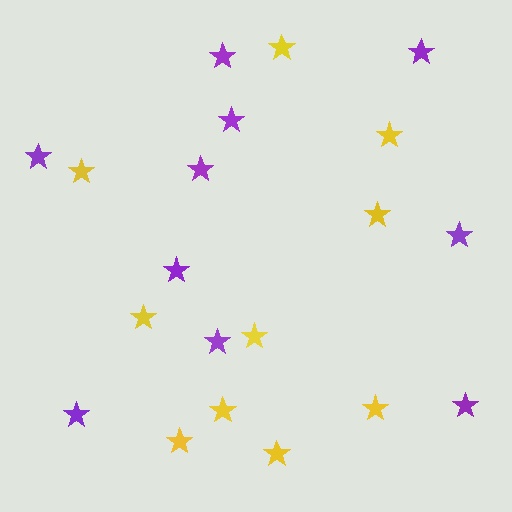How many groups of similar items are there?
There are 2 groups: one group of yellow stars (10) and one group of purple stars (10).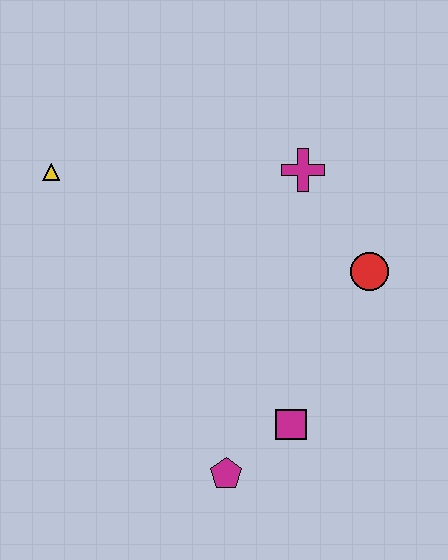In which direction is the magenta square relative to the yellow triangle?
The magenta square is below the yellow triangle.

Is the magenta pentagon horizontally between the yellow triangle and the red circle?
Yes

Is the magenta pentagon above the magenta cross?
No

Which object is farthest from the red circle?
The yellow triangle is farthest from the red circle.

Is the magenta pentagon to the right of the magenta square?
No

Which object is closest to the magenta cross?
The red circle is closest to the magenta cross.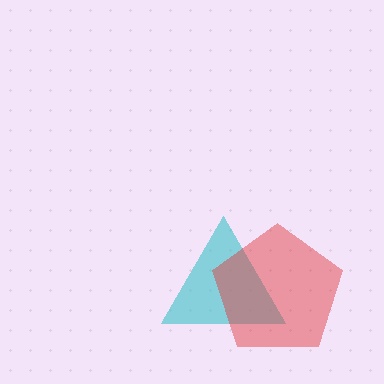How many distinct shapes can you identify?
There are 2 distinct shapes: a cyan triangle, a red pentagon.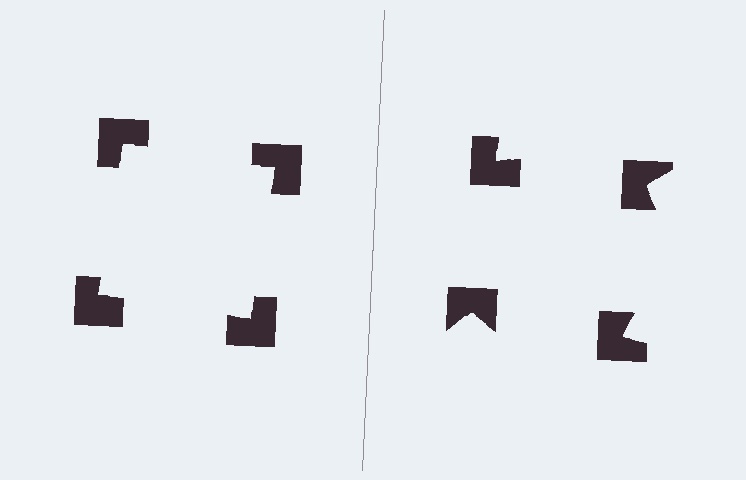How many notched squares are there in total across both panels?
8 — 4 on each side.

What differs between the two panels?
The notched squares are positioned identically on both sides; only the wedge orientations differ. On the left they align to a square; on the right they are misaligned.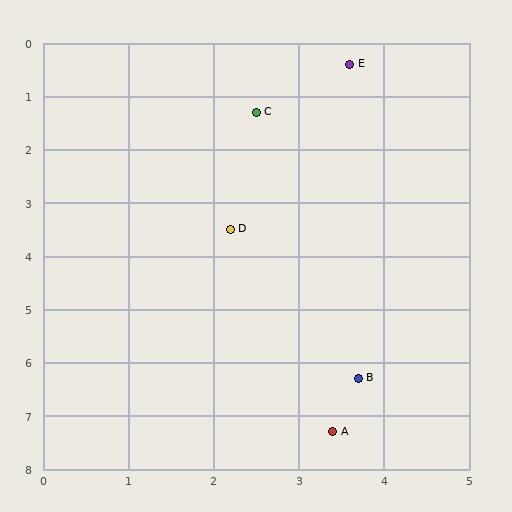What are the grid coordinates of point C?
Point C is at approximately (2.5, 1.3).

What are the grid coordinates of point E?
Point E is at approximately (3.6, 0.4).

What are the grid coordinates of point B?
Point B is at approximately (3.7, 6.3).